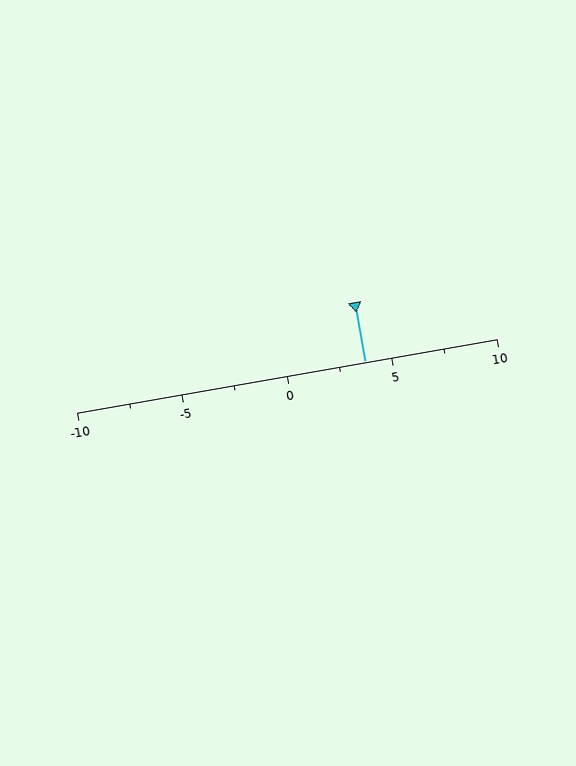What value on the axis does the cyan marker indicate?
The marker indicates approximately 3.8.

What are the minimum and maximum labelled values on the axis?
The axis runs from -10 to 10.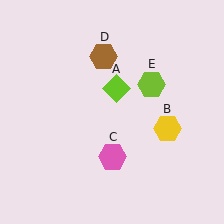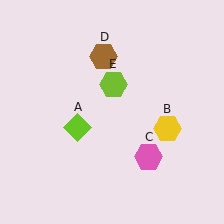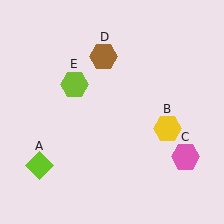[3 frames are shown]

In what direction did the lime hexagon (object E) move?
The lime hexagon (object E) moved left.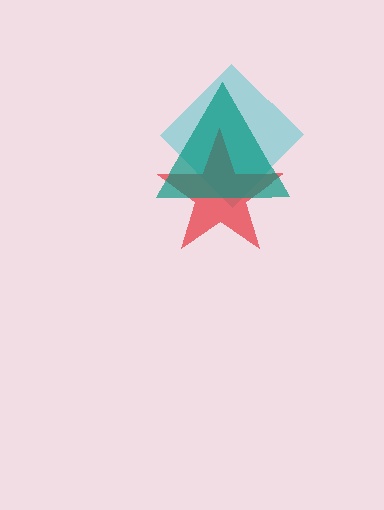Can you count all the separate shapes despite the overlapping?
Yes, there are 3 separate shapes.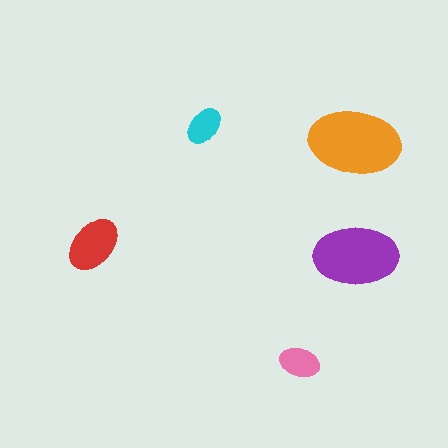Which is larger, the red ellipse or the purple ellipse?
The purple one.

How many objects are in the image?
There are 5 objects in the image.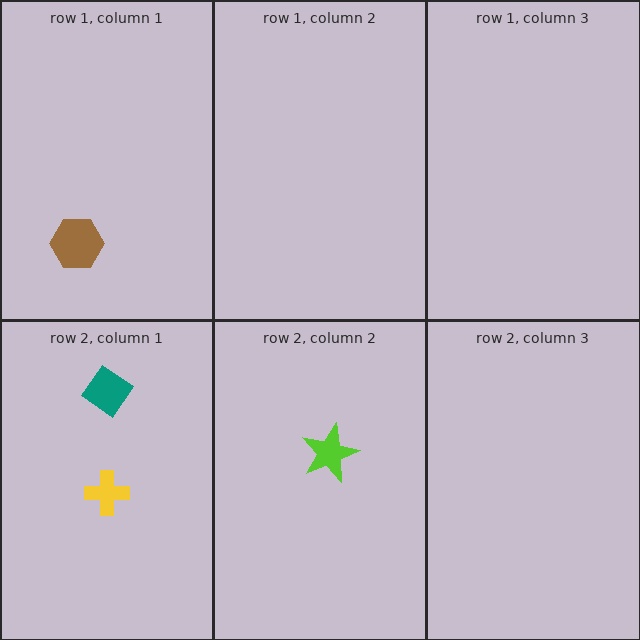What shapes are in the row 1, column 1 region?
The brown hexagon.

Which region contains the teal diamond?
The row 2, column 1 region.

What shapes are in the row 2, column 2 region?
The lime star.